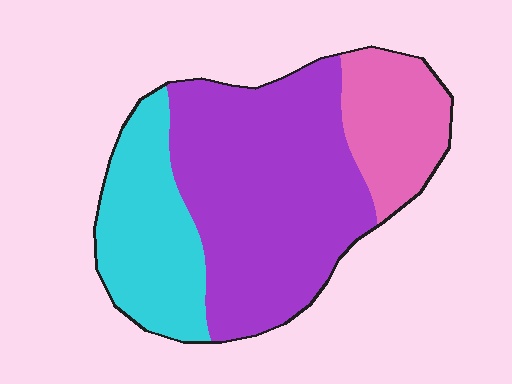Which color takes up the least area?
Pink, at roughly 20%.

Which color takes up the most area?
Purple, at roughly 55%.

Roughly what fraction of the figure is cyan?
Cyan takes up about one quarter (1/4) of the figure.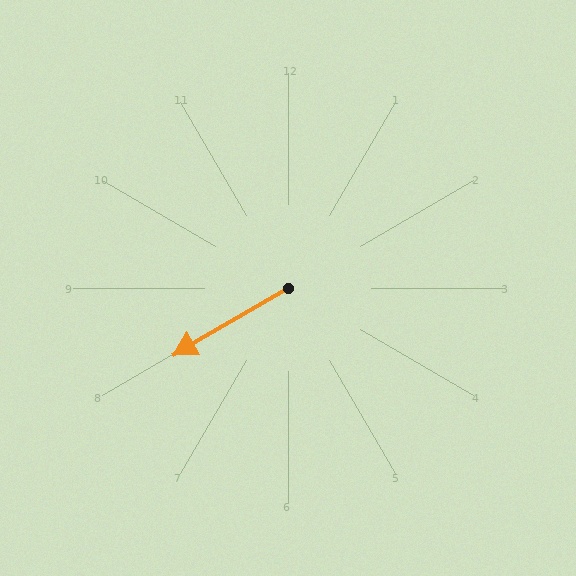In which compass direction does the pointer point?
Southwest.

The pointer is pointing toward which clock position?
Roughly 8 o'clock.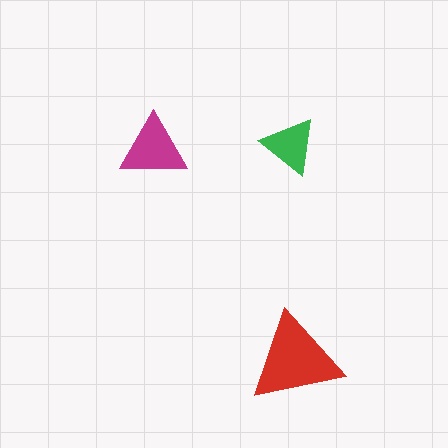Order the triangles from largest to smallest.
the red one, the magenta one, the green one.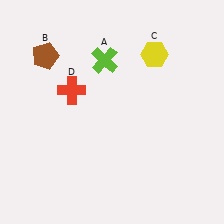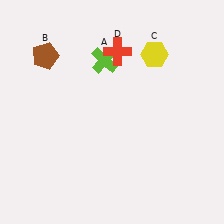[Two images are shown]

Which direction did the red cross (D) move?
The red cross (D) moved right.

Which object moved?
The red cross (D) moved right.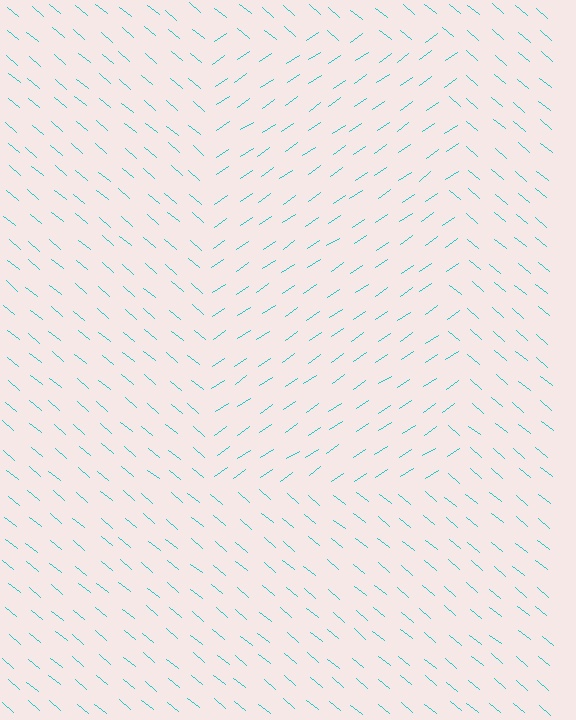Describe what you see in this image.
The image is filled with small cyan line segments. A rectangle region in the image has lines oriented differently from the surrounding lines, creating a visible texture boundary.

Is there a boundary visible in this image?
Yes, there is a texture boundary formed by a change in line orientation.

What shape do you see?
I see a rectangle.